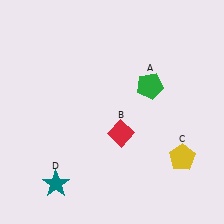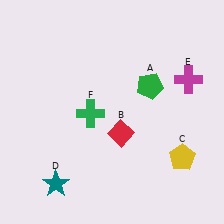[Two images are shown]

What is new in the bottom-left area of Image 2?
A green cross (F) was added in the bottom-left area of Image 2.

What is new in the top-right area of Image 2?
A magenta cross (E) was added in the top-right area of Image 2.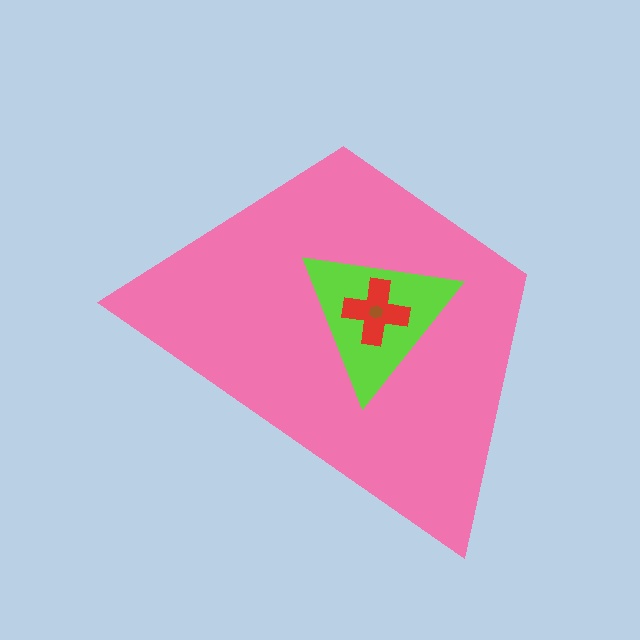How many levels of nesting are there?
4.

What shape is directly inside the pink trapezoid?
The lime triangle.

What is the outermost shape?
The pink trapezoid.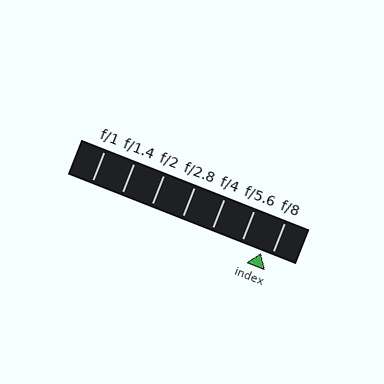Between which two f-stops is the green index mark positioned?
The index mark is between f/5.6 and f/8.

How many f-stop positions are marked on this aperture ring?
There are 7 f-stop positions marked.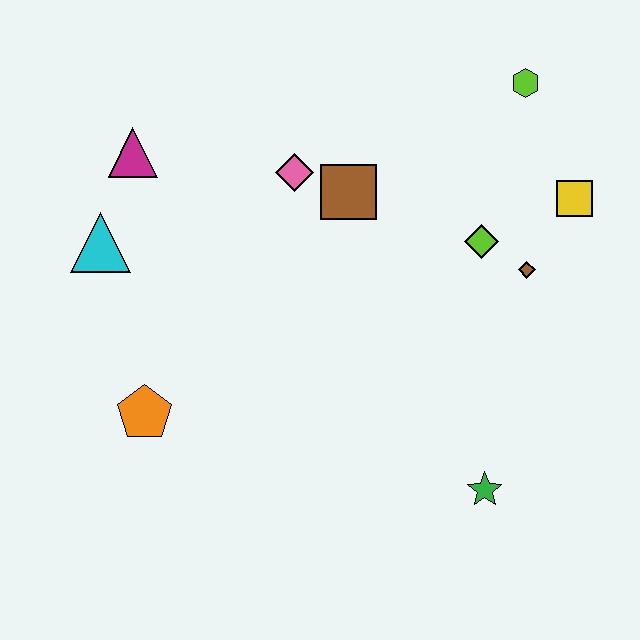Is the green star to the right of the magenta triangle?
Yes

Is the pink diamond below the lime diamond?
No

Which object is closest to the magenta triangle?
The cyan triangle is closest to the magenta triangle.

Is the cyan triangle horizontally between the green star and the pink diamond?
No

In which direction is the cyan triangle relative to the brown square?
The cyan triangle is to the left of the brown square.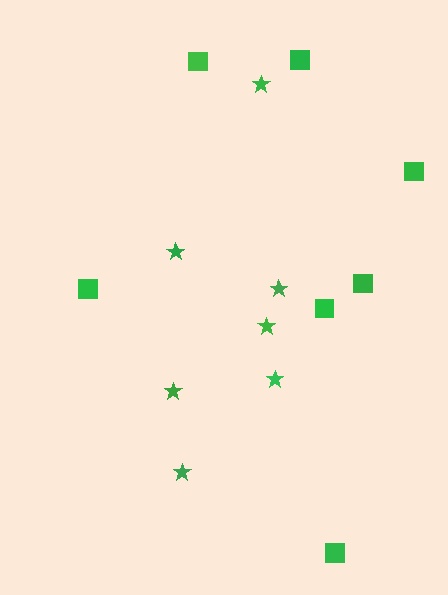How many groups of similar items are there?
There are 2 groups: one group of stars (7) and one group of squares (7).